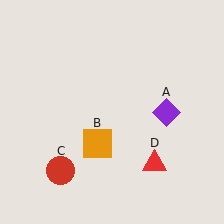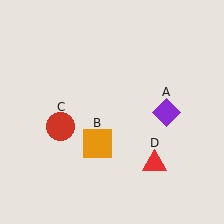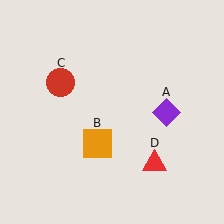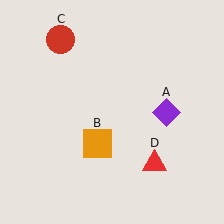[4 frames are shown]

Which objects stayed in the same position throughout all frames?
Purple diamond (object A) and orange square (object B) and red triangle (object D) remained stationary.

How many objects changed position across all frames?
1 object changed position: red circle (object C).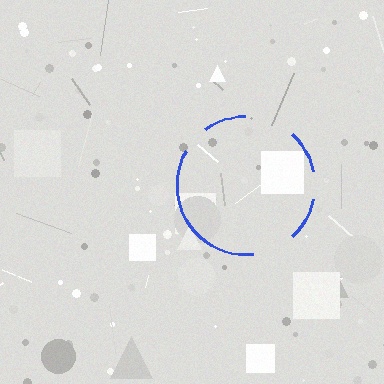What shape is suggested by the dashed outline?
The dashed outline suggests a circle.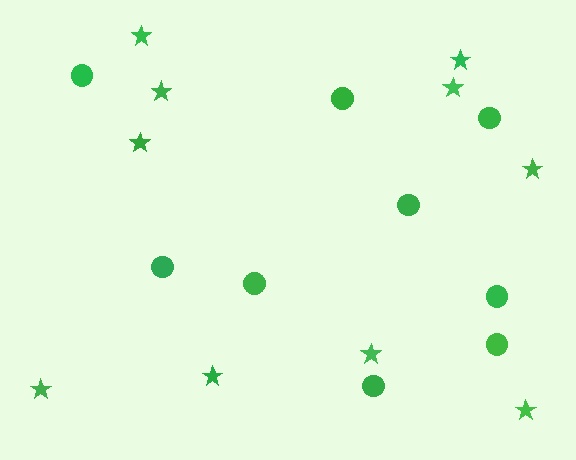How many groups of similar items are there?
There are 2 groups: one group of circles (9) and one group of stars (10).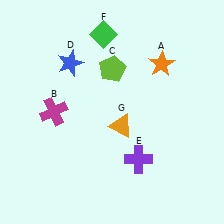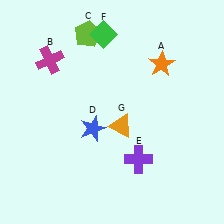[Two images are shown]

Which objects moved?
The objects that moved are: the magenta cross (B), the lime pentagon (C), the blue star (D).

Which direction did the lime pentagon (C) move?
The lime pentagon (C) moved up.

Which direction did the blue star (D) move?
The blue star (D) moved down.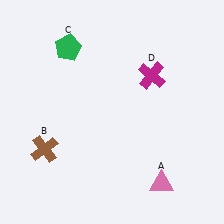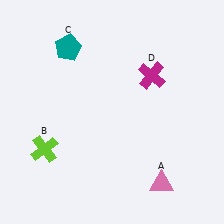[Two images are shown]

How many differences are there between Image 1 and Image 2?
There are 2 differences between the two images.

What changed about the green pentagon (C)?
In Image 1, C is green. In Image 2, it changed to teal.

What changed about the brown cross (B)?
In Image 1, B is brown. In Image 2, it changed to lime.